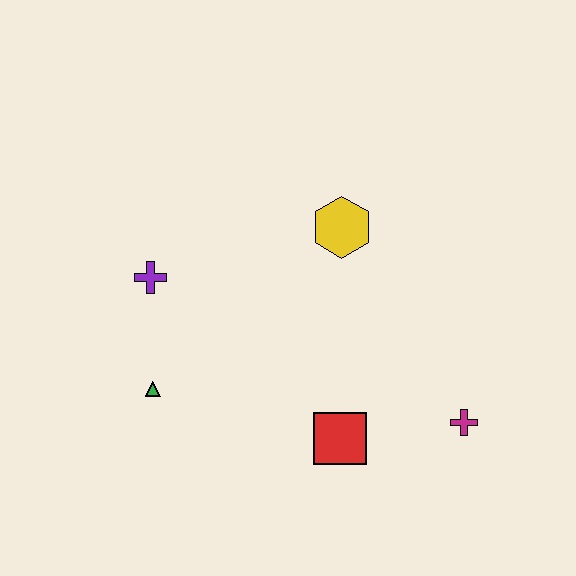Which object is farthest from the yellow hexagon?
The green triangle is farthest from the yellow hexagon.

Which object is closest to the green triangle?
The purple cross is closest to the green triangle.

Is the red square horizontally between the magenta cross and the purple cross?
Yes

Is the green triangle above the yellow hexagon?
No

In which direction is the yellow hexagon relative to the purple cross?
The yellow hexagon is to the right of the purple cross.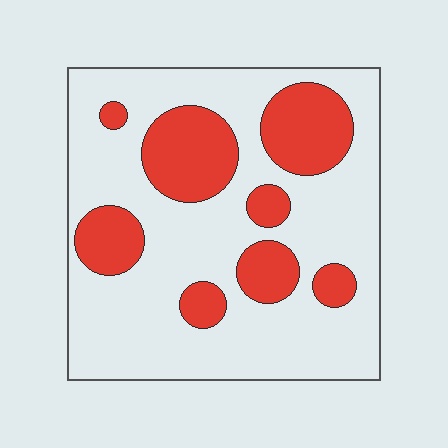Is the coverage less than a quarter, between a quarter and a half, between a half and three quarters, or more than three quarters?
Between a quarter and a half.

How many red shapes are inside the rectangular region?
8.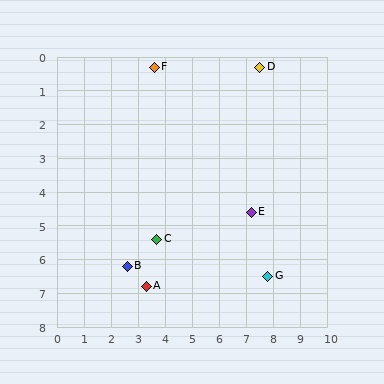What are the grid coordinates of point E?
Point E is at approximately (7.2, 4.6).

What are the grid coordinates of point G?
Point G is at approximately (7.8, 6.5).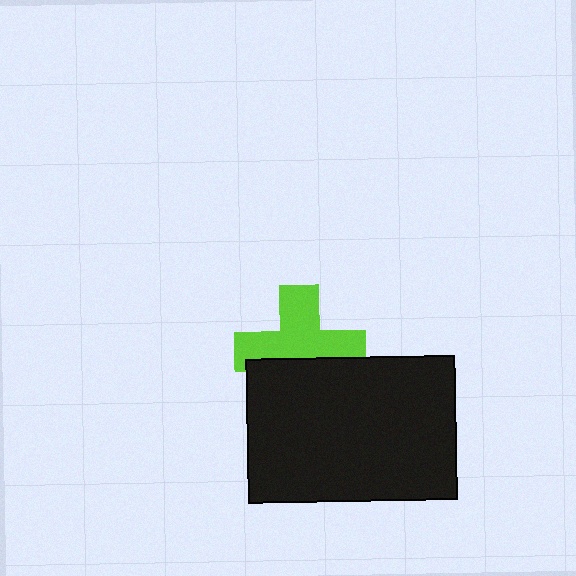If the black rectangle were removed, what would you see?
You would see the complete lime cross.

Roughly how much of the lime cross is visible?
About half of it is visible (roughly 60%).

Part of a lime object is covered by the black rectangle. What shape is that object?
It is a cross.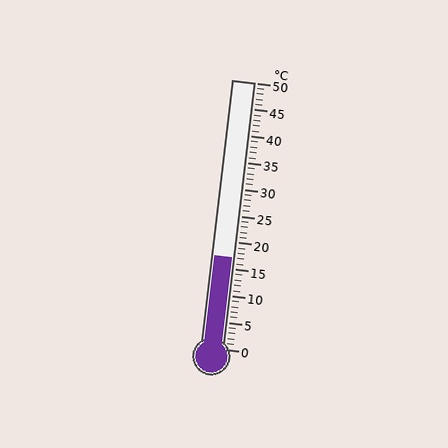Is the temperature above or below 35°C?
The temperature is below 35°C.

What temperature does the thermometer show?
The thermometer shows approximately 17°C.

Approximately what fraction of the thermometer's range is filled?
The thermometer is filled to approximately 35% of its range.